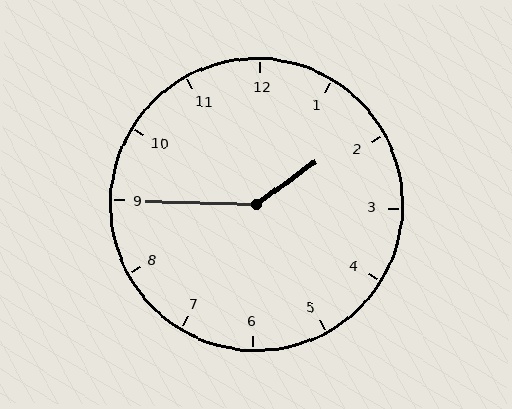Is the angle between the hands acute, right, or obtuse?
It is obtuse.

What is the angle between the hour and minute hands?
Approximately 142 degrees.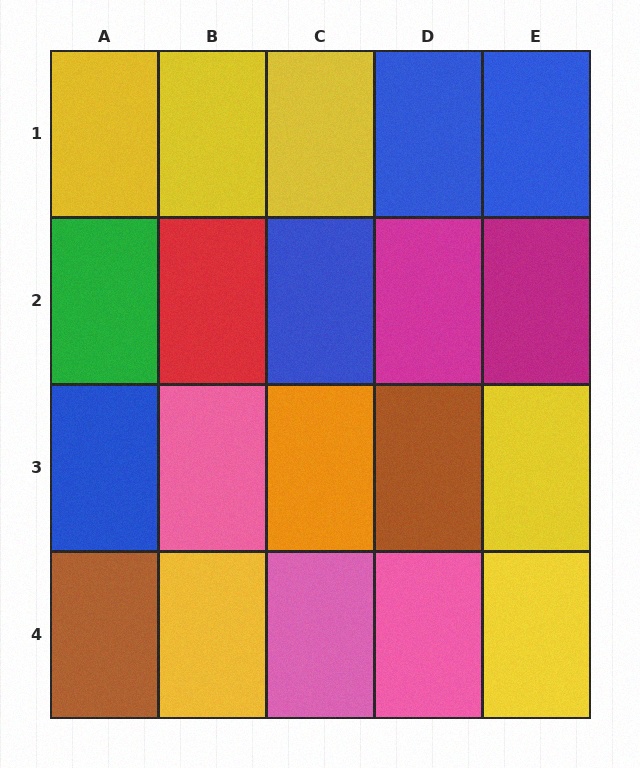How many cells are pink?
3 cells are pink.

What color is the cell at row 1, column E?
Blue.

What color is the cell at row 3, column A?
Blue.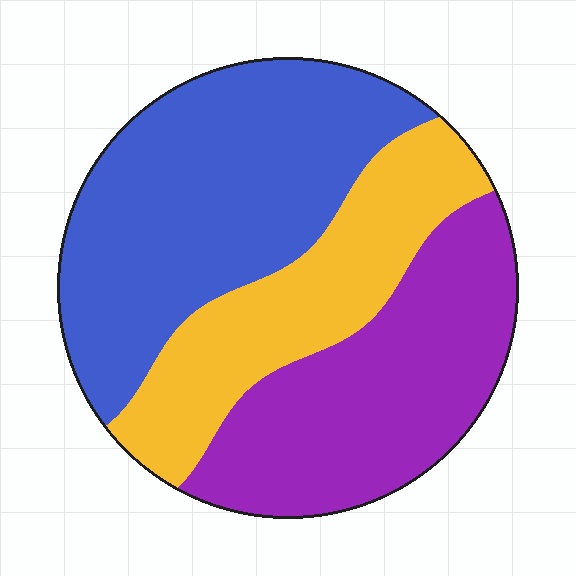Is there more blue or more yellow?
Blue.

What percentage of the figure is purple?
Purple takes up about one third (1/3) of the figure.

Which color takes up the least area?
Yellow, at roughly 25%.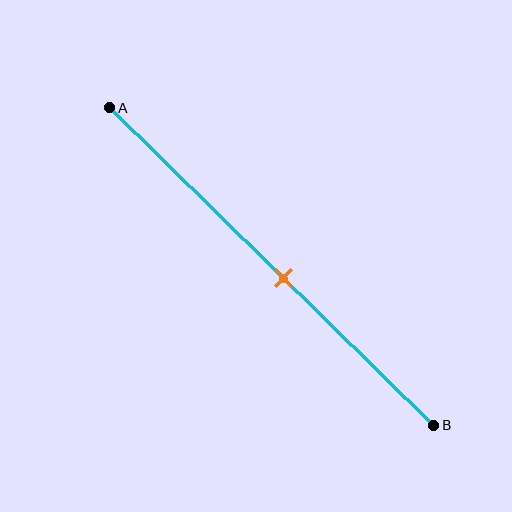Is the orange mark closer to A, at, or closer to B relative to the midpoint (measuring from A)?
The orange mark is closer to point B than the midpoint of segment AB.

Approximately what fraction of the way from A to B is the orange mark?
The orange mark is approximately 55% of the way from A to B.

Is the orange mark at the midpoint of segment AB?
No, the mark is at about 55% from A, not at the 50% midpoint.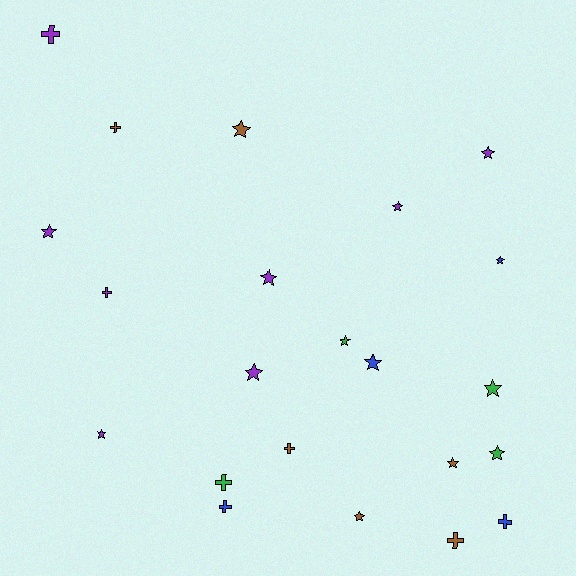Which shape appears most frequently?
Star, with 14 objects.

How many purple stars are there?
There are 6 purple stars.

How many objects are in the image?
There are 22 objects.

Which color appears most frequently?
Purple, with 8 objects.